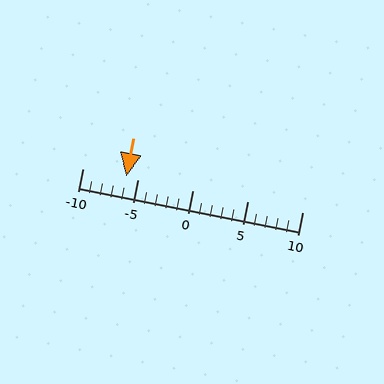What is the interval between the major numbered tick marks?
The major tick marks are spaced 5 units apart.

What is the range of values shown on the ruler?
The ruler shows values from -10 to 10.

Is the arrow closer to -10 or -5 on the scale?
The arrow is closer to -5.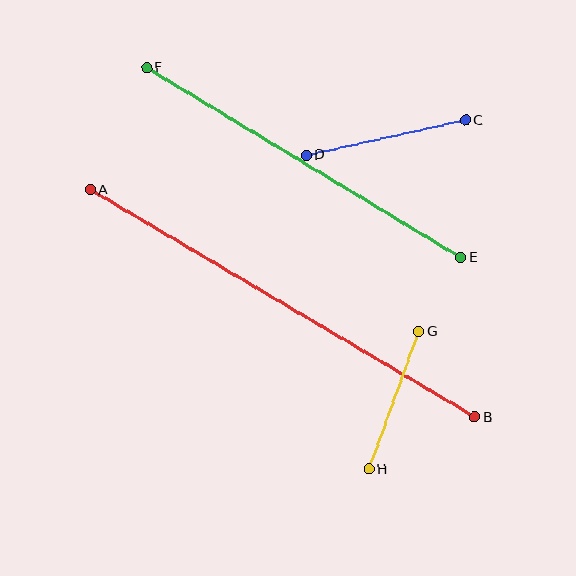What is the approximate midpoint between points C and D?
The midpoint is at approximately (386, 138) pixels.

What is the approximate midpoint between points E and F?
The midpoint is at approximately (304, 163) pixels.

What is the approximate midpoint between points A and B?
The midpoint is at approximately (283, 303) pixels.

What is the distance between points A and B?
The distance is approximately 447 pixels.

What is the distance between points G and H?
The distance is approximately 146 pixels.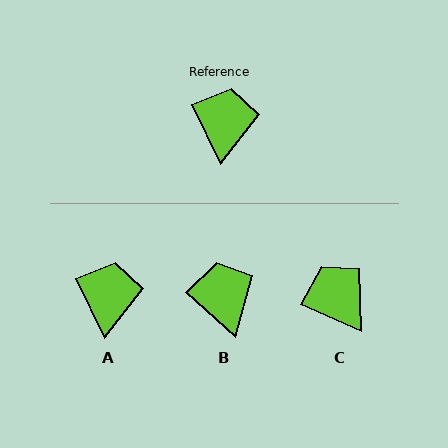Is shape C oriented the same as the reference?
No, it is off by about 40 degrees.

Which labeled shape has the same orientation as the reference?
A.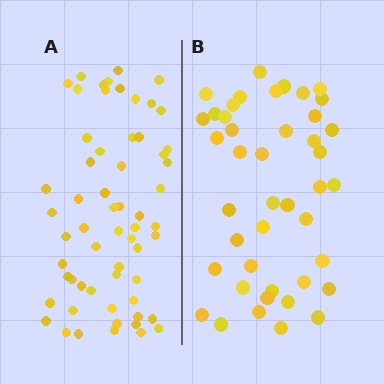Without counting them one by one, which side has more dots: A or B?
Region A (the left region) has more dots.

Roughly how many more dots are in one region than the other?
Region A has approximately 15 more dots than region B.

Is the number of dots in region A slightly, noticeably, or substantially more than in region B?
Region A has noticeably more, but not dramatically so. The ratio is roughly 1.4 to 1.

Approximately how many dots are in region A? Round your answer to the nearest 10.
About 60 dots.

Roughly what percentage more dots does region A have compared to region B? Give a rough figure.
About 40% more.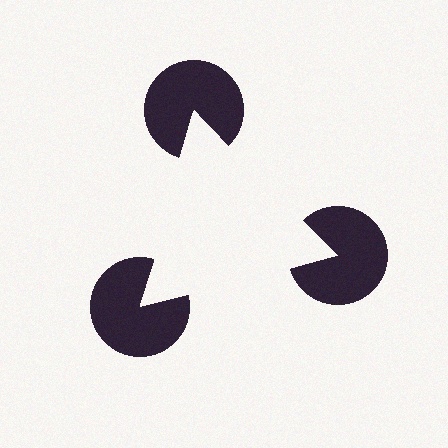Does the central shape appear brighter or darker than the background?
It typically appears slightly brighter than the background, even though no actual brightness change is drawn.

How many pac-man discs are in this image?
There are 3 — one at each vertex of the illusory triangle.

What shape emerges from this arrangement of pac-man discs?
An illusory triangle — its edges are inferred from the aligned wedge cuts in the pac-man discs, not physically drawn.